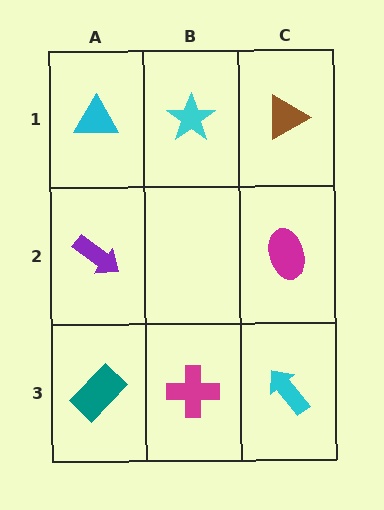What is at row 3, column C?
A cyan arrow.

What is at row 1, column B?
A cyan star.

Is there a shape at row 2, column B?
No, that cell is empty.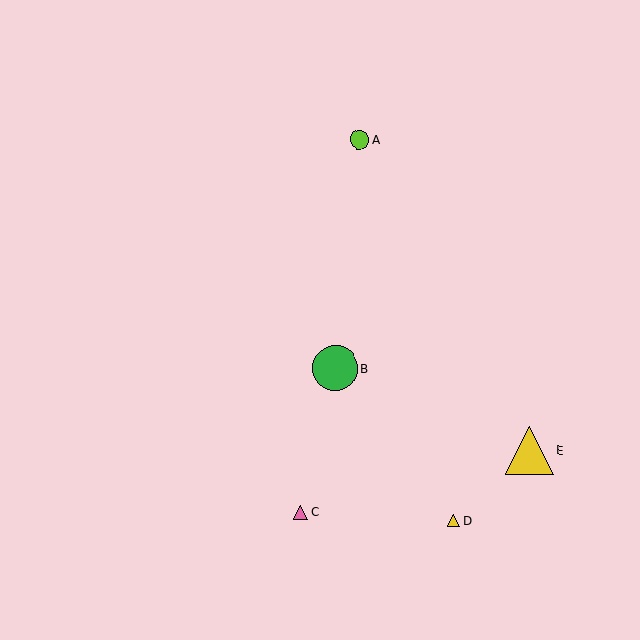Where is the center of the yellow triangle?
The center of the yellow triangle is at (454, 521).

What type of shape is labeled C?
Shape C is a pink triangle.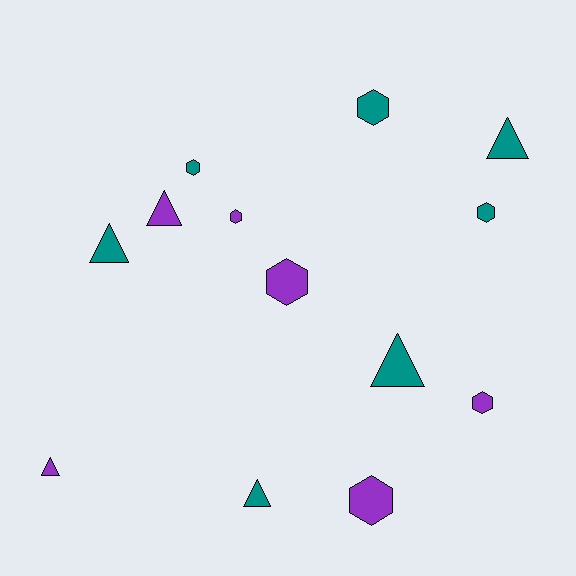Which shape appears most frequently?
Hexagon, with 7 objects.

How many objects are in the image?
There are 13 objects.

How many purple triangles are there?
There are 2 purple triangles.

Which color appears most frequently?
Teal, with 7 objects.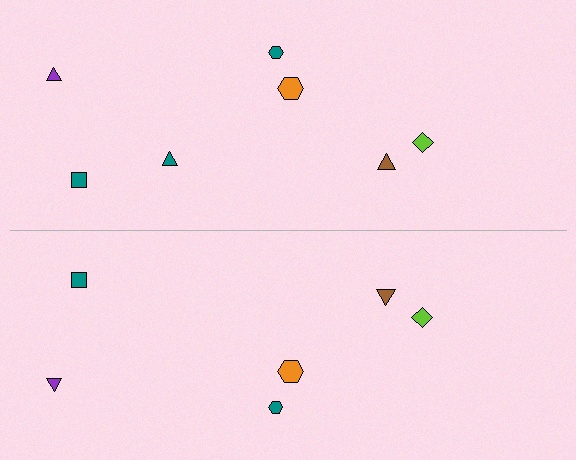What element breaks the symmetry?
A teal triangle is missing from the bottom side.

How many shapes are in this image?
There are 13 shapes in this image.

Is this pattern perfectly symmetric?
No, the pattern is not perfectly symmetric. A teal triangle is missing from the bottom side.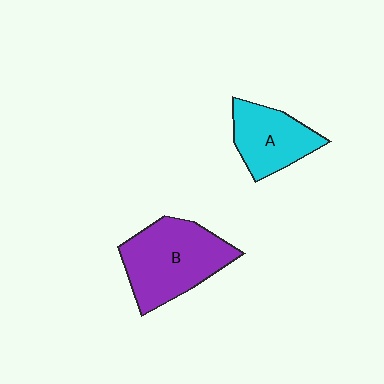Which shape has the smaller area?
Shape A (cyan).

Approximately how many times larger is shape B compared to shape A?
Approximately 1.5 times.